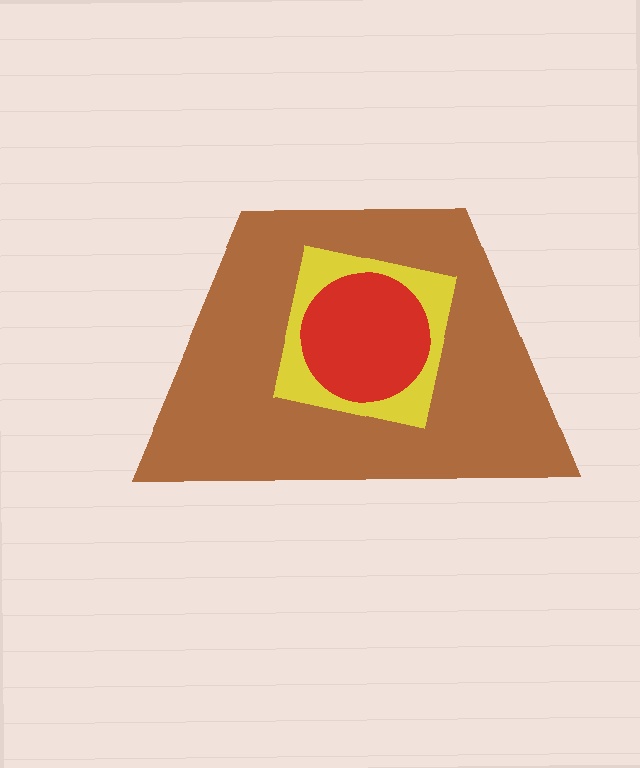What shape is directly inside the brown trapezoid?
The yellow square.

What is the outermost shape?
The brown trapezoid.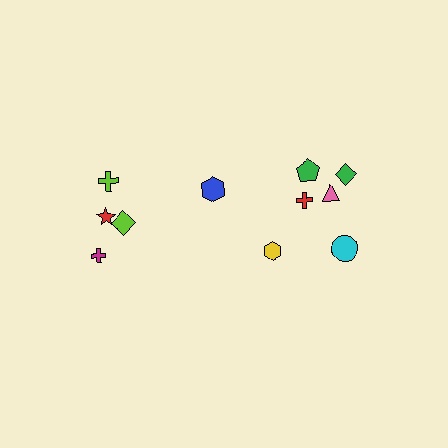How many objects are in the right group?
There are 7 objects.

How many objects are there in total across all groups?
There are 11 objects.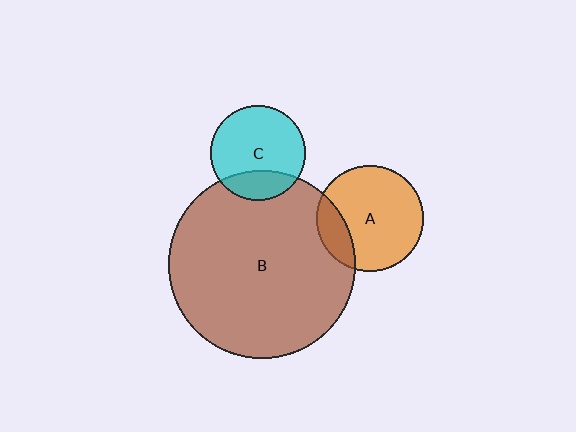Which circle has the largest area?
Circle B (brown).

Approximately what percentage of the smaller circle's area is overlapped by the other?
Approximately 25%.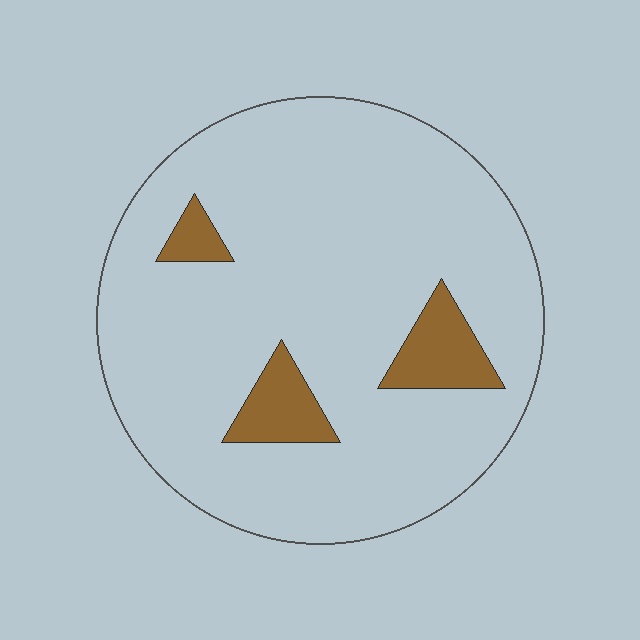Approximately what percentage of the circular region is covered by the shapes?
Approximately 10%.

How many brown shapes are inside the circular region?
3.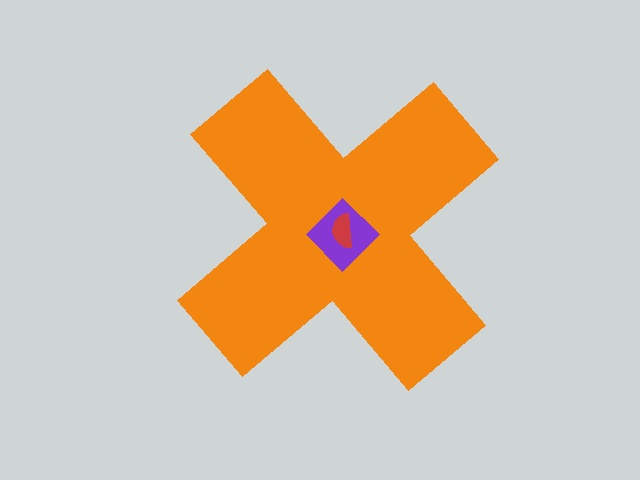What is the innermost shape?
The red semicircle.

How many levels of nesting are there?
3.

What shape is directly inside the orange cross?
The purple diamond.